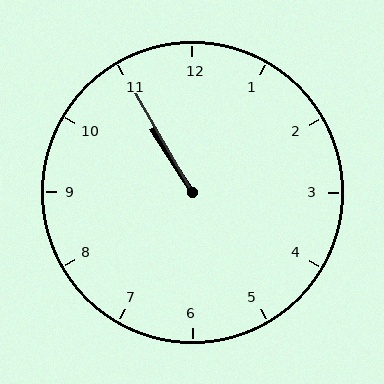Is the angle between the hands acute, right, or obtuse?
It is acute.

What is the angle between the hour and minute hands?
Approximately 2 degrees.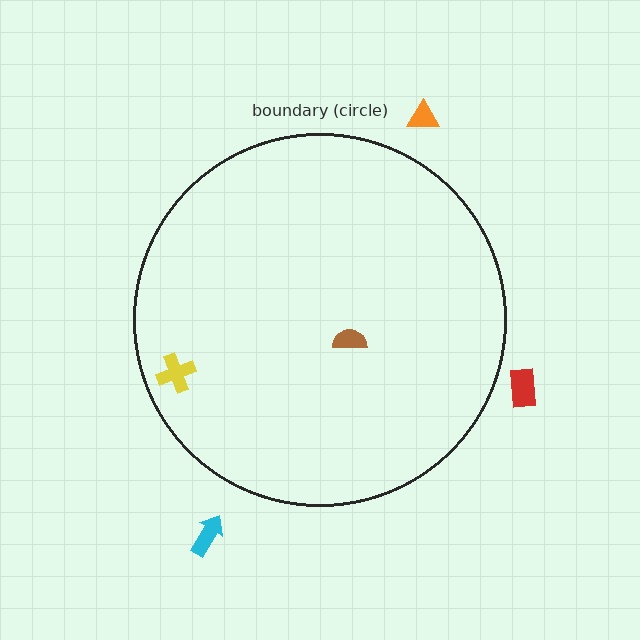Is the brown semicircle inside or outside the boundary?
Inside.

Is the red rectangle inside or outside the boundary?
Outside.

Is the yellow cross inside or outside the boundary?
Inside.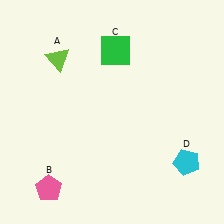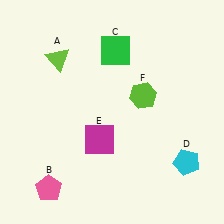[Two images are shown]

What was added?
A magenta square (E), a lime hexagon (F) were added in Image 2.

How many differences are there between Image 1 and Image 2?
There are 2 differences between the two images.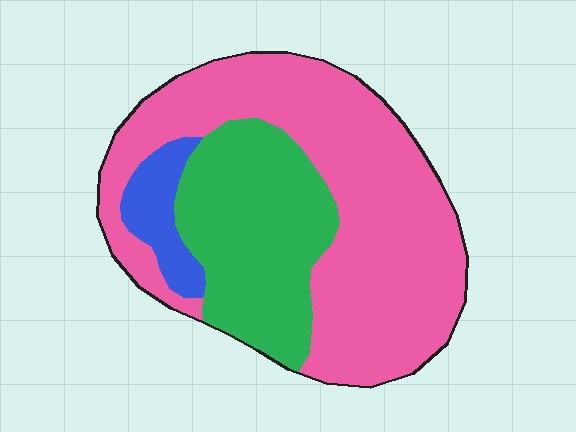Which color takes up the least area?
Blue, at roughly 10%.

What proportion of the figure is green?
Green takes up about one third (1/3) of the figure.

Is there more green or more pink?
Pink.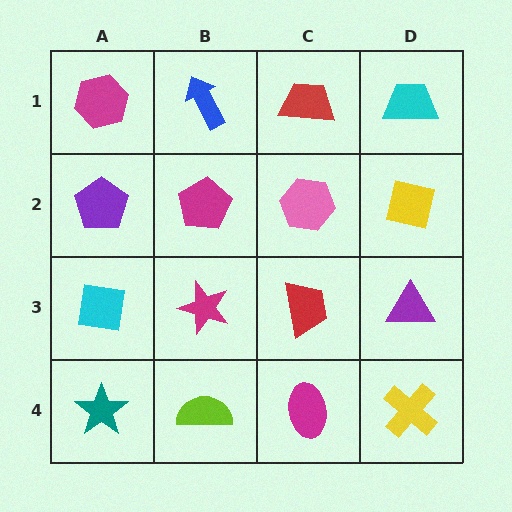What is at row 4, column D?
A yellow cross.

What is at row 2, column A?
A purple pentagon.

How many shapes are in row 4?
4 shapes.